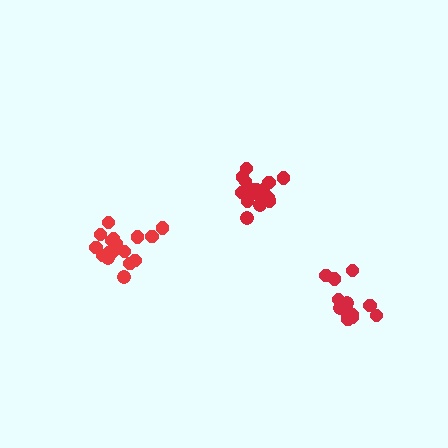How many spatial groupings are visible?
There are 3 spatial groupings.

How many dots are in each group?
Group 1: 14 dots, Group 2: 17 dots, Group 3: 17 dots (48 total).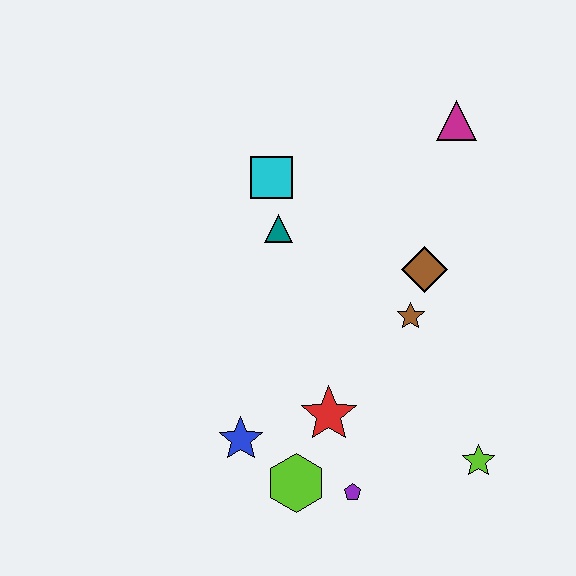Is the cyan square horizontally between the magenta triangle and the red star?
No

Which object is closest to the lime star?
The purple pentagon is closest to the lime star.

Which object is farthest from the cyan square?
The lime star is farthest from the cyan square.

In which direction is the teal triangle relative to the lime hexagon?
The teal triangle is above the lime hexagon.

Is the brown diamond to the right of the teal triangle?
Yes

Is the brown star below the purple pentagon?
No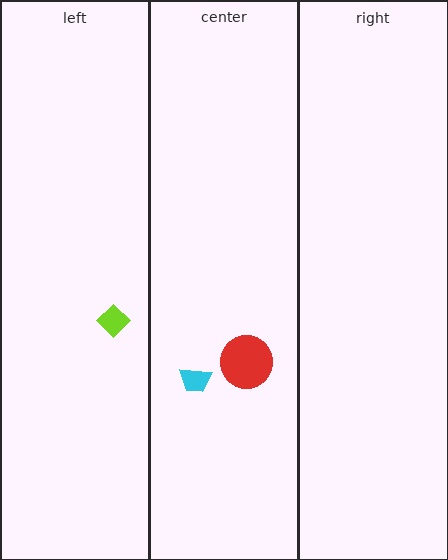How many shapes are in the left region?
1.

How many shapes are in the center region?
2.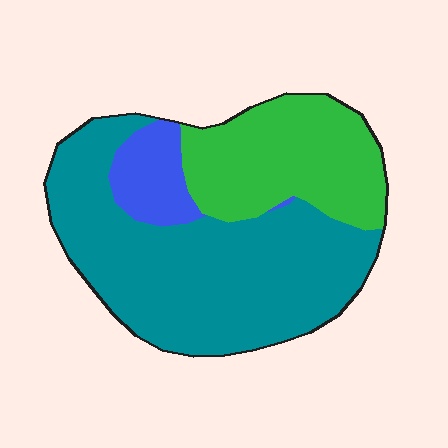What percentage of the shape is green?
Green takes up about one third (1/3) of the shape.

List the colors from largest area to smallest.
From largest to smallest: teal, green, blue.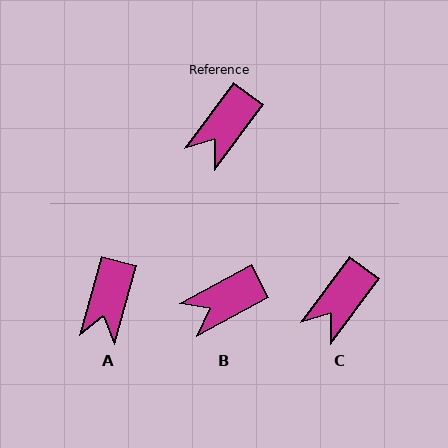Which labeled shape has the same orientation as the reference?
C.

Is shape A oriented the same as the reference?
No, it is off by about 21 degrees.